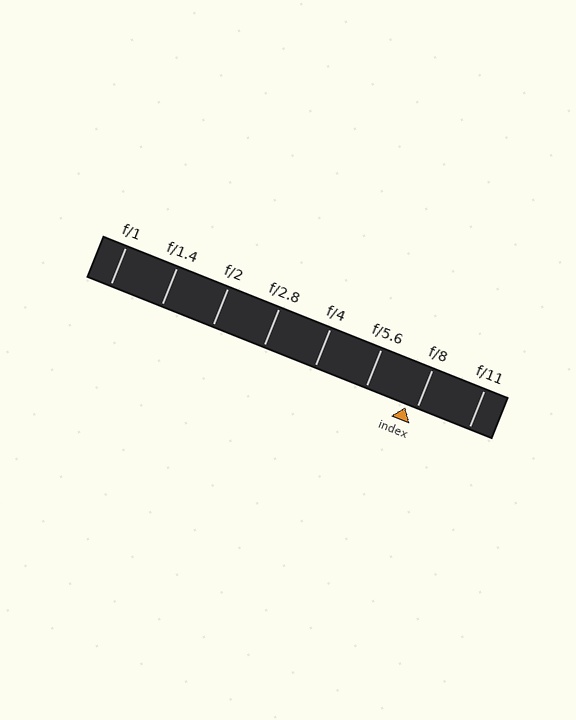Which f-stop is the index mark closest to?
The index mark is closest to f/8.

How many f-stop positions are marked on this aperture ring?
There are 8 f-stop positions marked.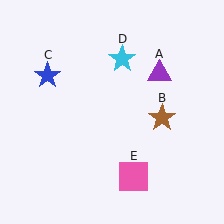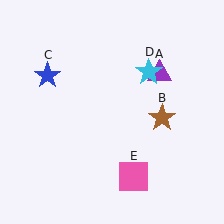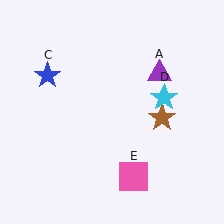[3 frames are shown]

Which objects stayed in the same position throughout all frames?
Purple triangle (object A) and brown star (object B) and blue star (object C) and pink square (object E) remained stationary.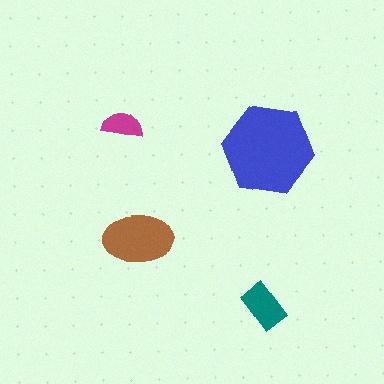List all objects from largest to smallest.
The blue hexagon, the brown ellipse, the teal rectangle, the magenta semicircle.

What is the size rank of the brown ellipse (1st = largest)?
2nd.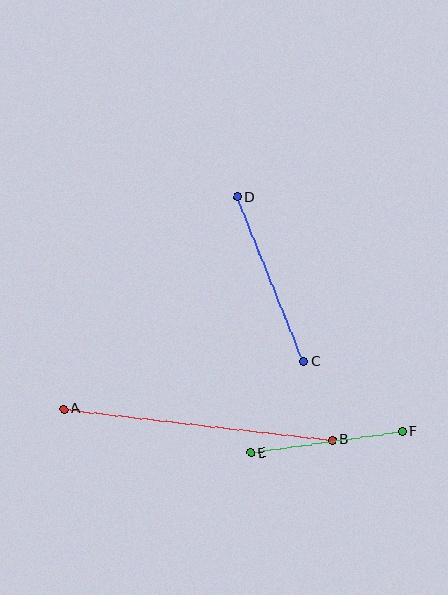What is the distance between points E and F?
The distance is approximately 153 pixels.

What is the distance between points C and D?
The distance is approximately 177 pixels.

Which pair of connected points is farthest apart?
Points A and B are farthest apart.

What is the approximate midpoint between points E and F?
The midpoint is at approximately (326, 442) pixels.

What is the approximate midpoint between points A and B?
The midpoint is at approximately (198, 425) pixels.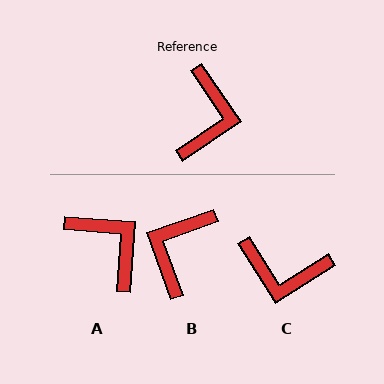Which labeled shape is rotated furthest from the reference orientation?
B, about 165 degrees away.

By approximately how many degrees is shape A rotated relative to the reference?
Approximately 51 degrees counter-clockwise.